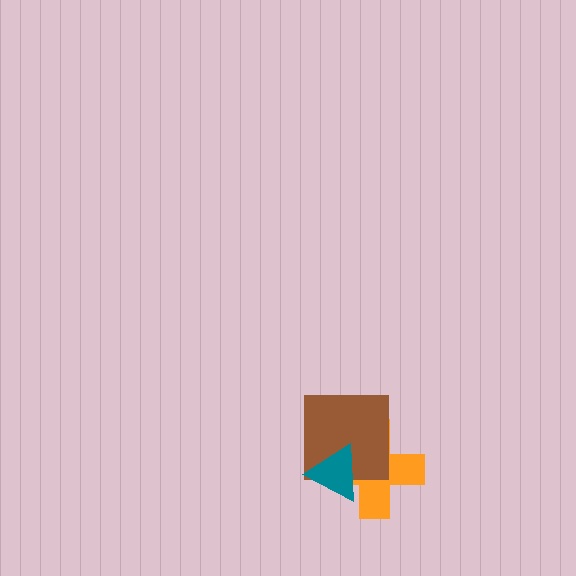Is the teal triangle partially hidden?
No, no other shape covers it.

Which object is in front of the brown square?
The teal triangle is in front of the brown square.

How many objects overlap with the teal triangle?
2 objects overlap with the teal triangle.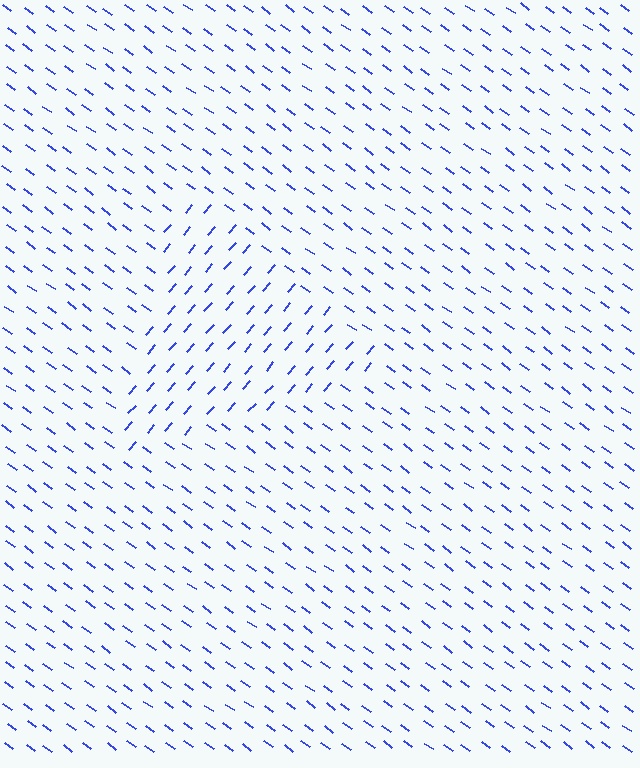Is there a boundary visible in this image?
Yes, there is a texture boundary formed by a change in line orientation.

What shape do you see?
I see a triangle.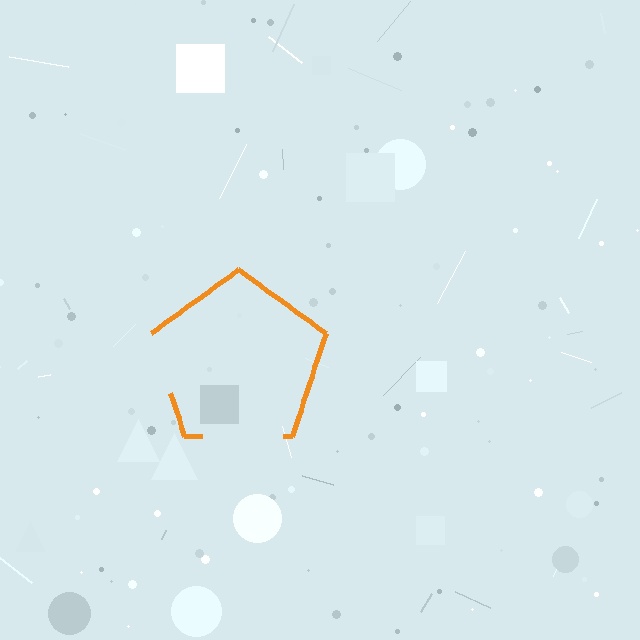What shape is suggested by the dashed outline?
The dashed outline suggests a pentagon.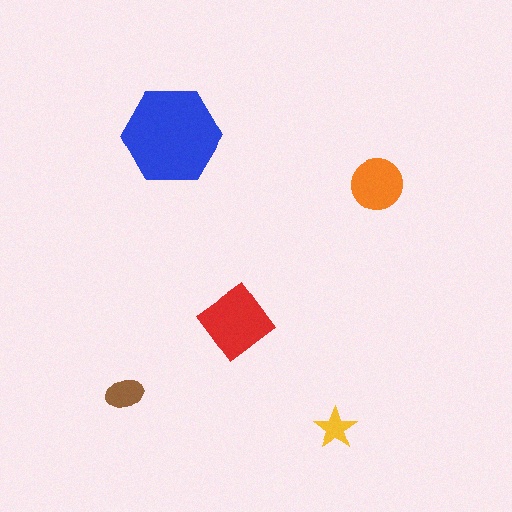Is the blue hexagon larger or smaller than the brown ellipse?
Larger.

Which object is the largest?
The blue hexagon.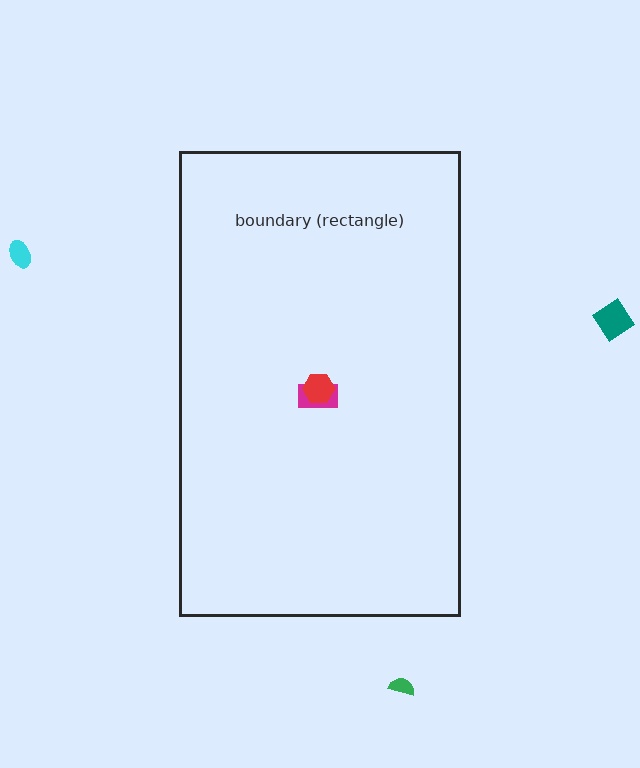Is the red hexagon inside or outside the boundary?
Inside.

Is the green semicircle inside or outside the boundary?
Outside.